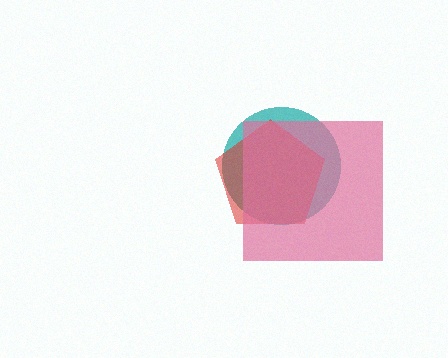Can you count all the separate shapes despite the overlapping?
Yes, there are 3 separate shapes.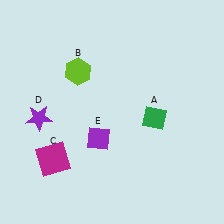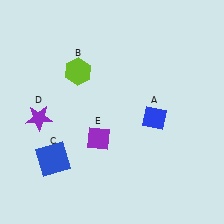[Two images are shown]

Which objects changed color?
A changed from green to blue. C changed from magenta to blue.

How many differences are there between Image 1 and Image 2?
There are 2 differences between the two images.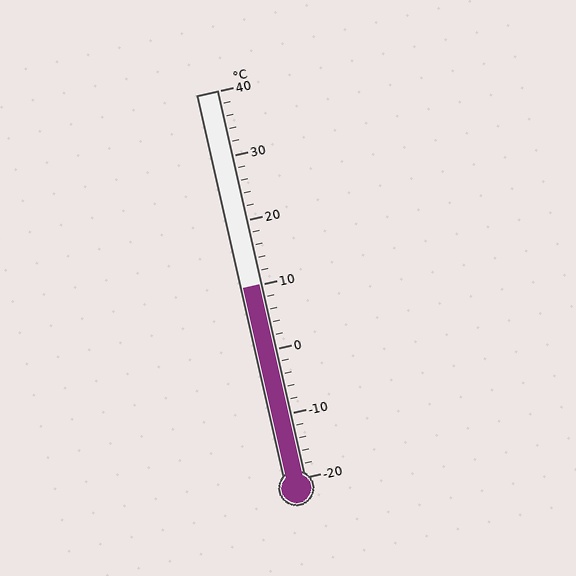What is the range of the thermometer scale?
The thermometer scale ranges from -20°C to 40°C.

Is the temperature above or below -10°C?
The temperature is above -10°C.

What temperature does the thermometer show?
The thermometer shows approximately 10°C.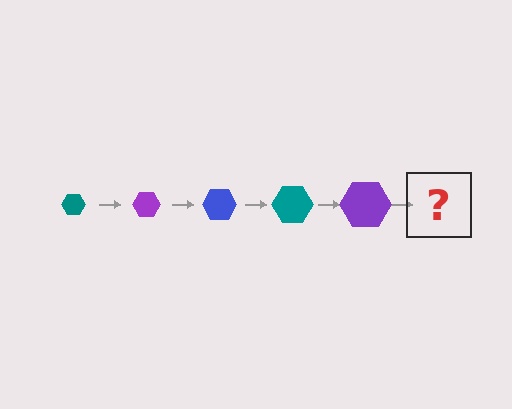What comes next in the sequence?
The next element should be a blue hexagon, larger than the previous one.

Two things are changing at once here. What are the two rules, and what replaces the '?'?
The two rules are that the hexagon grows larger each step and the color cycles through teal, purple, and blue. The '?' should be a blue hexagon, larger than the previous one.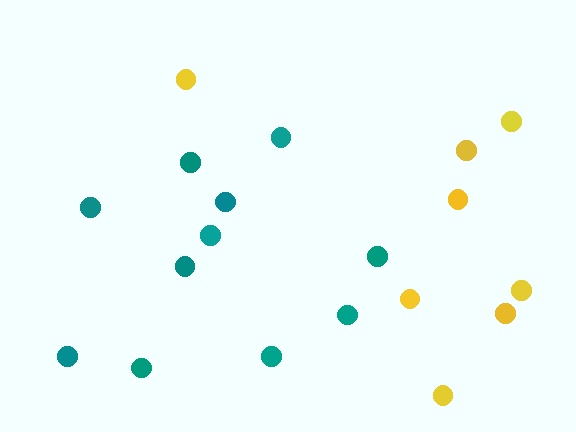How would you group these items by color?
There are 2 groups: one group of teal circles (11) and one group of yellow circles (8).